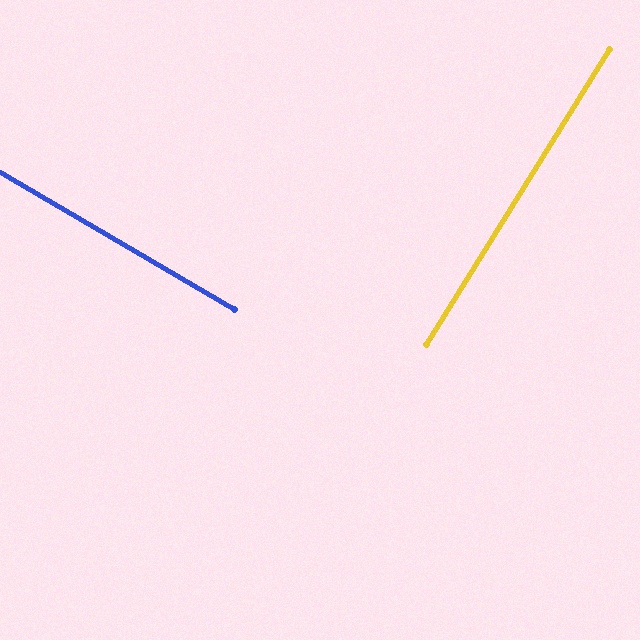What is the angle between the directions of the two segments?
Approximately 88 degrees.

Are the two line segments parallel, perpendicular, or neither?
Perpendicular — they meet at approximately 88°.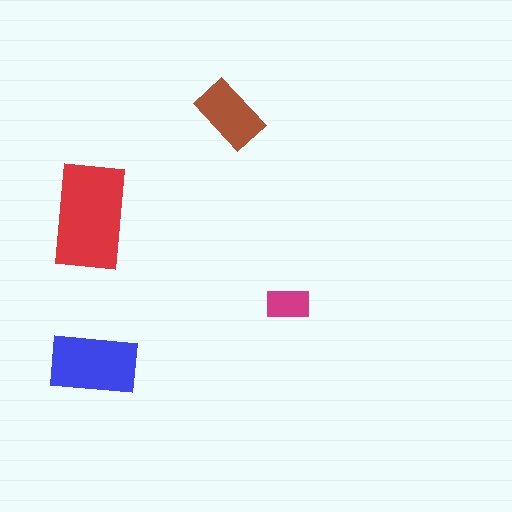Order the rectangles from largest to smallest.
the red one, the blue one, the brown one, the magenta one.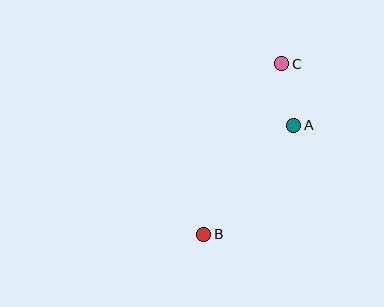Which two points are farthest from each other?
Points B and C are farthest from each other.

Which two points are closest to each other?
Points A and C are closest to each other.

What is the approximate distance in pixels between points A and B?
The distance between A and B is approximately 141 pixels.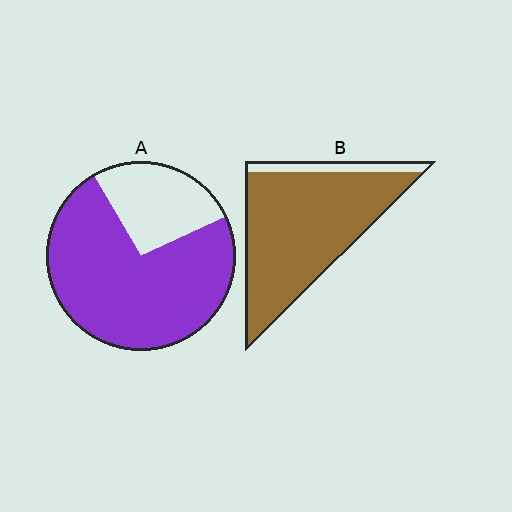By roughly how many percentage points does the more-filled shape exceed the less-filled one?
By roughly 15 percentage points (B over A).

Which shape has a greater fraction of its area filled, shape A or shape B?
Shape B.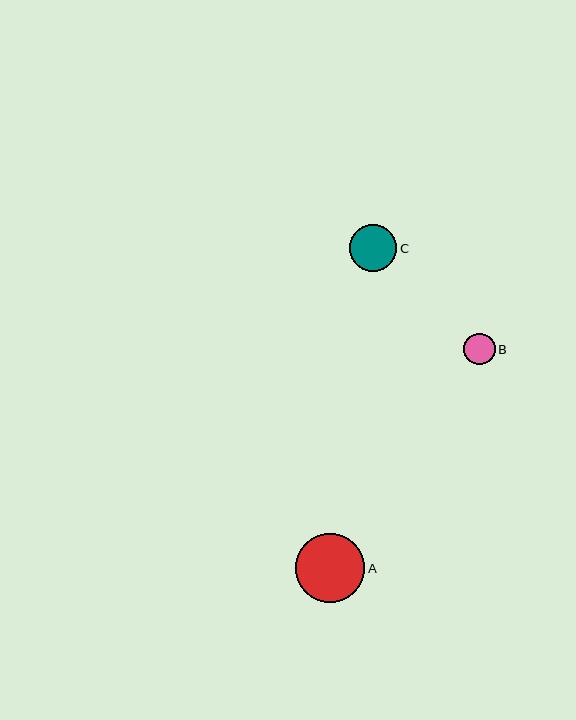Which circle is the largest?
Circle A is the largest with a size of approximately 69 pixels.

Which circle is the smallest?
Circle B is the smallest with a size of approximately 32 pixels.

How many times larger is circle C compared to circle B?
Circle C is approximately 1.5 times the size of circle B.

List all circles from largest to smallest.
From largest to smallest: A, C, B.